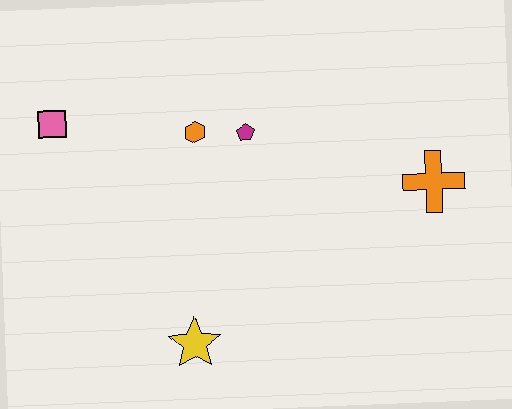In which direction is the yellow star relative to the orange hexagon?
The yellow star is below the orange hexagon.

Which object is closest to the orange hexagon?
The magenta pentagon is closest to the orange hexagon.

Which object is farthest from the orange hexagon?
The orange cross is farthest from the orange hexagon.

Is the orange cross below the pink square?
Yes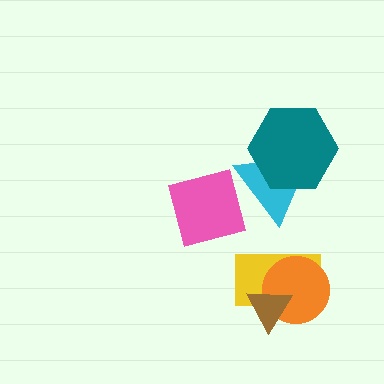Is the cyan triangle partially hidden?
Yes, it is partially covered by another shape.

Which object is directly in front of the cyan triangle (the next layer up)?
The teal hexagon is directly in front of the cyan triangle.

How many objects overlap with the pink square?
1 object overlaps with the pink square.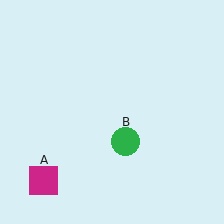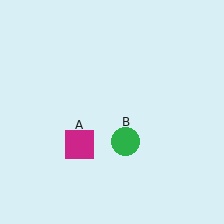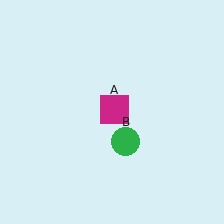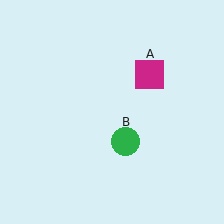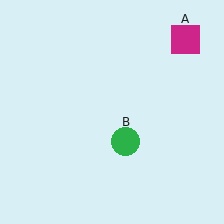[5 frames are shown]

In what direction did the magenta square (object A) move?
The magenta square (object A) moved up and to the right.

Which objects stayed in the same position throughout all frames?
Green circle (object B) remained stationary.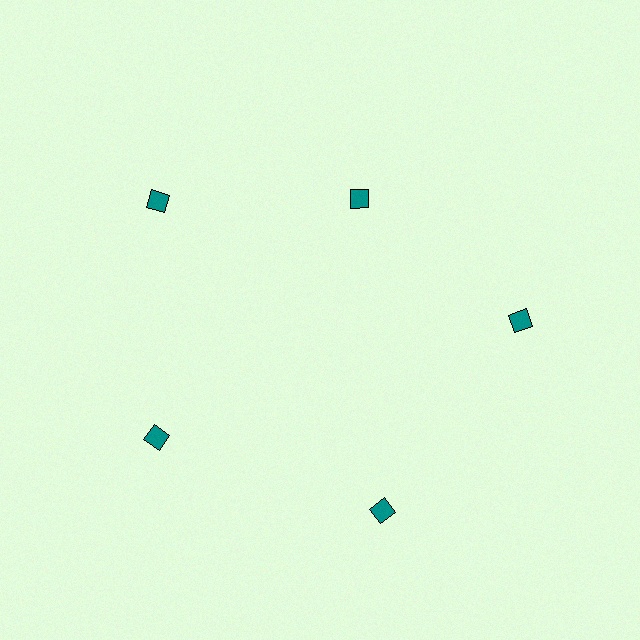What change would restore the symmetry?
The symmetry would be restored by moving it outward, back onto the ring so that all 5 diamonds sit at equal angles and equal distance from the center.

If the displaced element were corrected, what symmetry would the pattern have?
It would have 5-fold rotational symmetry — the pattern would map onto itself every 72 degrees.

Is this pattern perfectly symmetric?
No. The 5 teal diamonds are arranged in a ring, but one element near the 1 o'clock position is pulled inward toward the center, breaking the 5-fold rotational symmetry.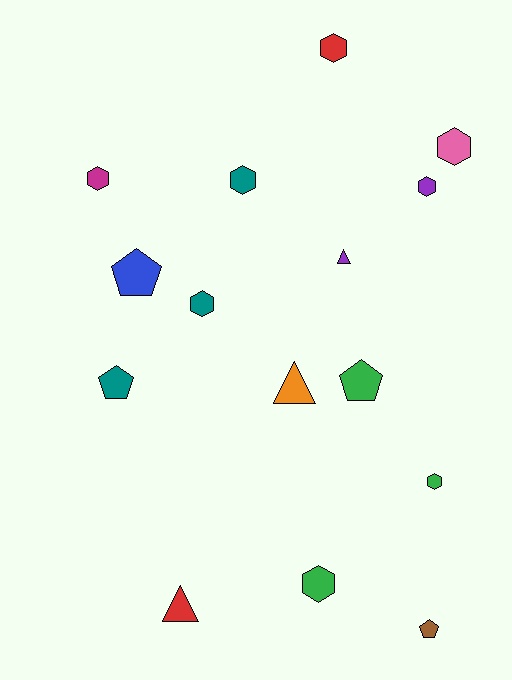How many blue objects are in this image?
There is 1 blue object.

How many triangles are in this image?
There are 3 triangles.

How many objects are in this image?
There are 15 objects.